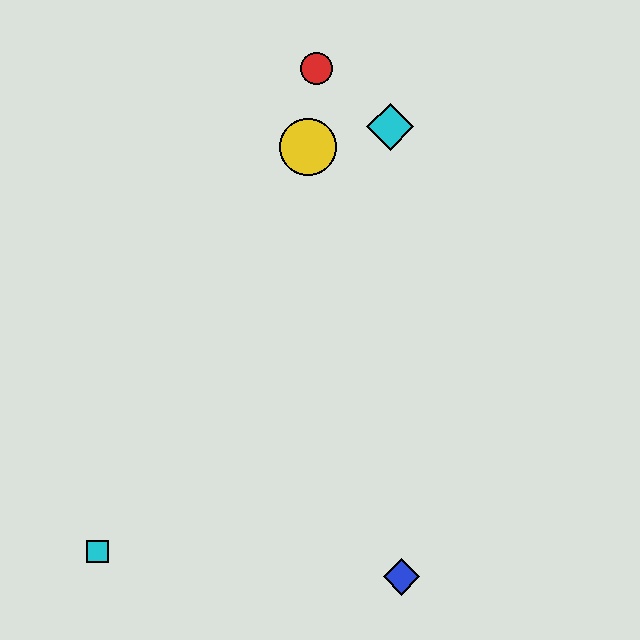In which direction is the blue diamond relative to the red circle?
The blue diamond is below the red circle.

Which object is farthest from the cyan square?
The red circle is farthest from the cyan square.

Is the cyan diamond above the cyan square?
Yes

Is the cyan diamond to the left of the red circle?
No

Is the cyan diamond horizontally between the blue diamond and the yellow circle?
Yes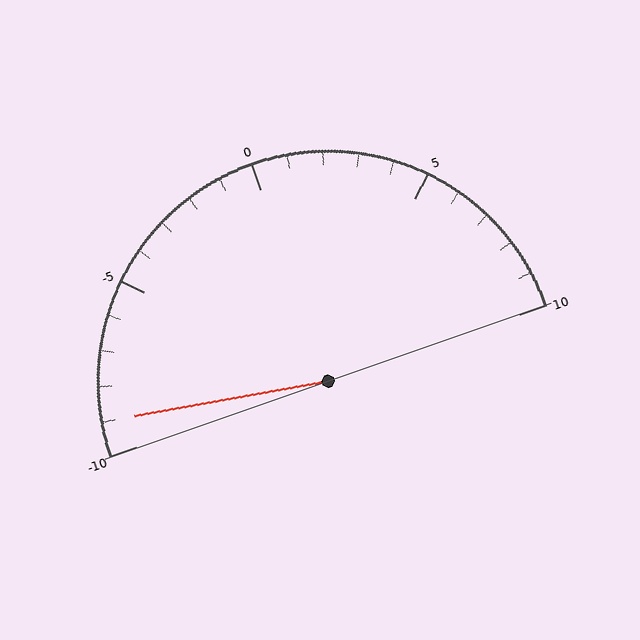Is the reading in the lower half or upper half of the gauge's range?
The reading is in the lower half of the range (-10 to 10).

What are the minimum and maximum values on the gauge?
The gauge ranges from -10 to 10.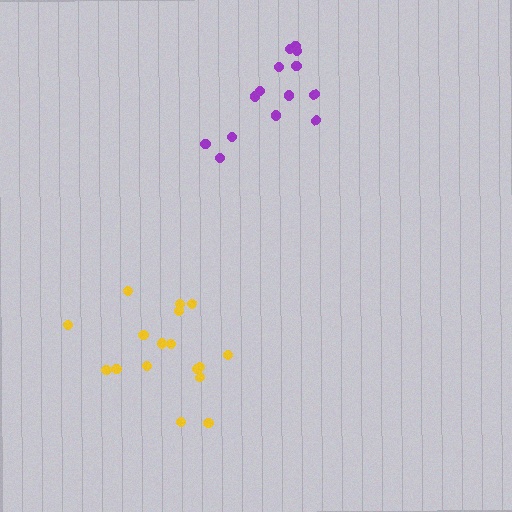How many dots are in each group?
Group 1: 17 dots, Group 2: 14 dots (31 total).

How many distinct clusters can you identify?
There are 2 distinct clusters.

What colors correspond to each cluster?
The clusters are colored: yellow, purple.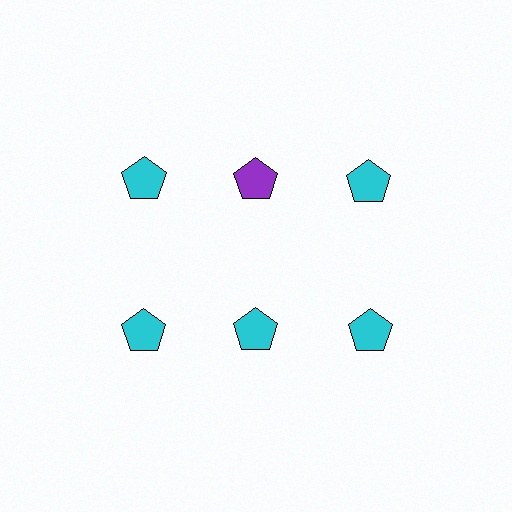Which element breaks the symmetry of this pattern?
The purple pentagon in the top row, second from left column breaks the symmetry. All other shapes are cyan pentagons.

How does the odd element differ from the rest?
It has a different color: purple instead of cyan.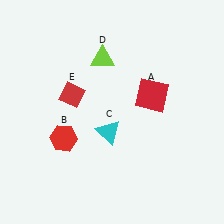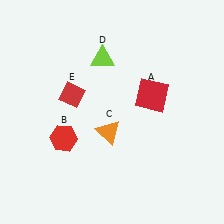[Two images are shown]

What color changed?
The triangle (C) changed from cyan in Image 1 to orange in Image 2.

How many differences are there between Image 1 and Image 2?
There is 1 difference between the two images.